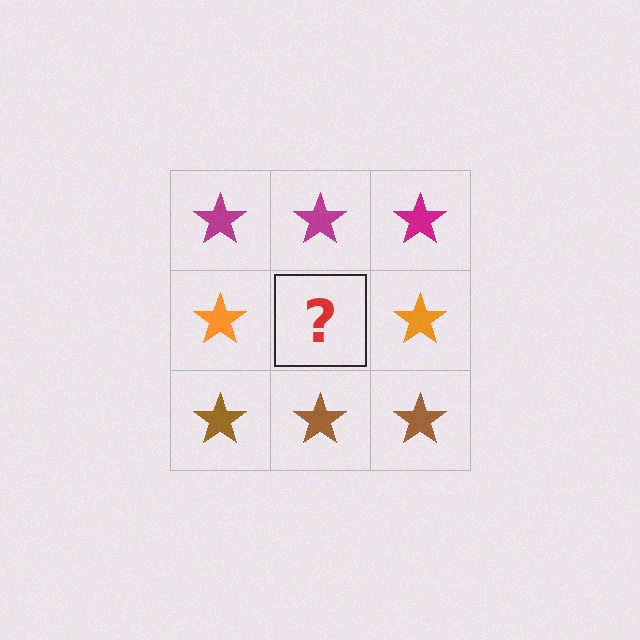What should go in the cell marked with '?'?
The missing cell should contain an orange star.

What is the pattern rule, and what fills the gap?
The rule is that each row has a consistent color. The gap should be filled with an orange star.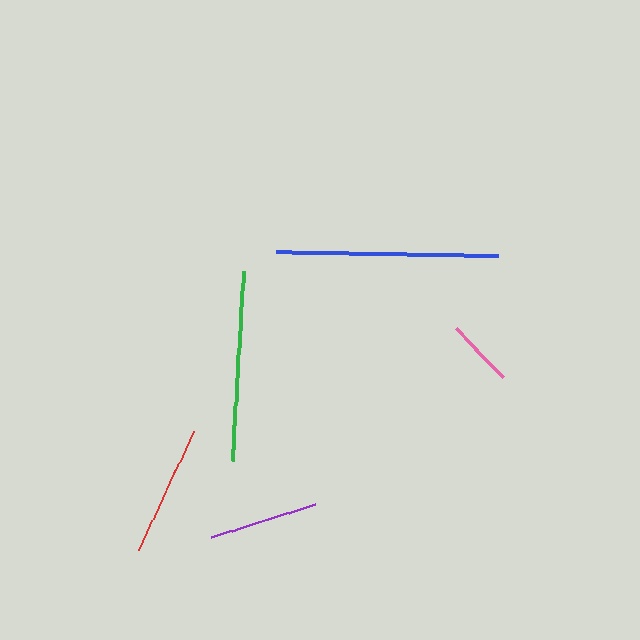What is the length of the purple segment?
The purple segment is approximately 109 pixels long.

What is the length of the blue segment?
The blue segment is approximately 222 pixels long.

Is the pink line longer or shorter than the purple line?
The purple line is longer than the pink line.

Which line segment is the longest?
The blue line is the longest at approximately 222 pixels.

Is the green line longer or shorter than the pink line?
The green line is longer than the pink line.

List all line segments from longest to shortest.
From longest to shortest: blue, green, red, purple, pink.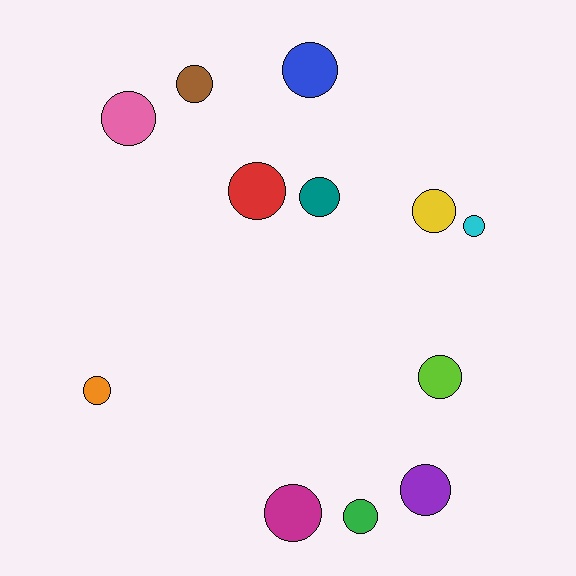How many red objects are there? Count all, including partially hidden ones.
There is 1 red object.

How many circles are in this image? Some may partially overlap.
There are 12 circles.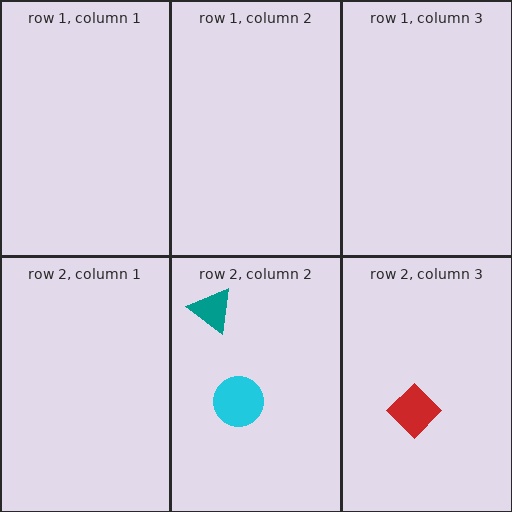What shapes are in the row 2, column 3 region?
The red diamond.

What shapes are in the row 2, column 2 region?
The teal triangle, the cyan circle.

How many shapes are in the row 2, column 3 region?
1.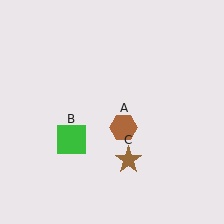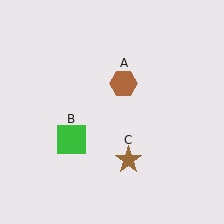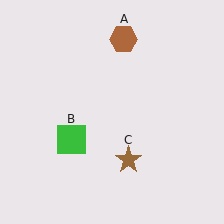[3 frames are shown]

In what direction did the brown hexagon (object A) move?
The brown hexagon (object A) moved up.